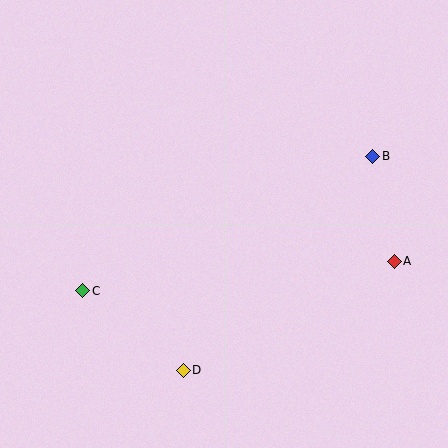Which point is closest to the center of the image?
Point D at (183, 370) is closest to the center.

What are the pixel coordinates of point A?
Point A is at (394, 261).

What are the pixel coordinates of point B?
Point B is at (373, 156).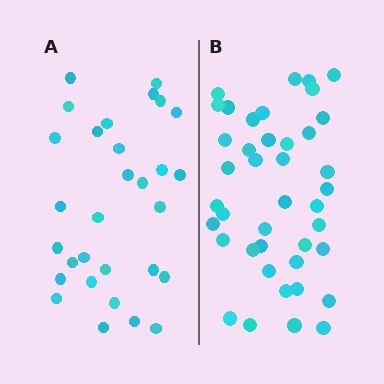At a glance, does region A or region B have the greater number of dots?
Region B (the right region) has more dots.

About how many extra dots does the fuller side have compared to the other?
Region B has roughly 12 or so more dots than region A.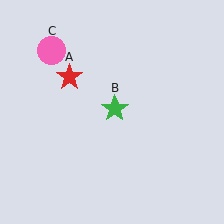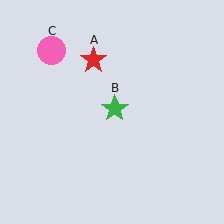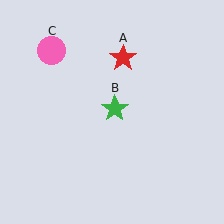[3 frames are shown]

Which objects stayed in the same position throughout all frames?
Green star (object B) and pink circle (object C) remained stationary.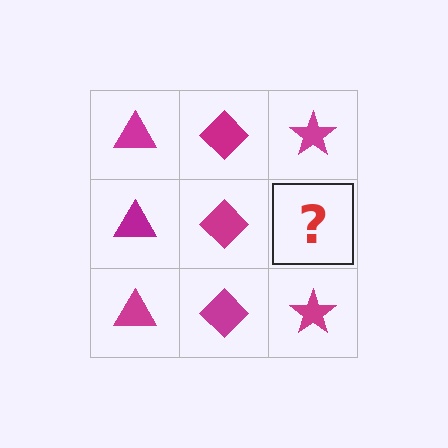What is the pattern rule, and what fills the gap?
The rule is that each column has a consistent shape. The gap should be filled with a magenta star.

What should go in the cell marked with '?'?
The missing cell should contain a magenta star.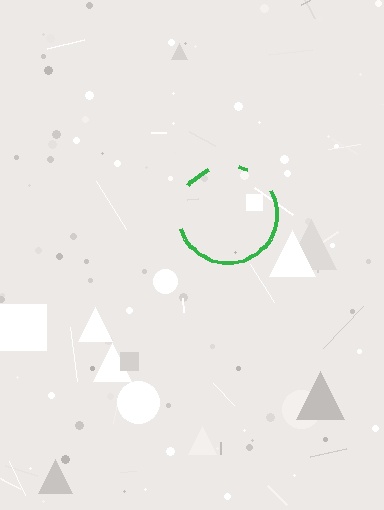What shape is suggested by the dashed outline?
The dashed outline suggests a circle.